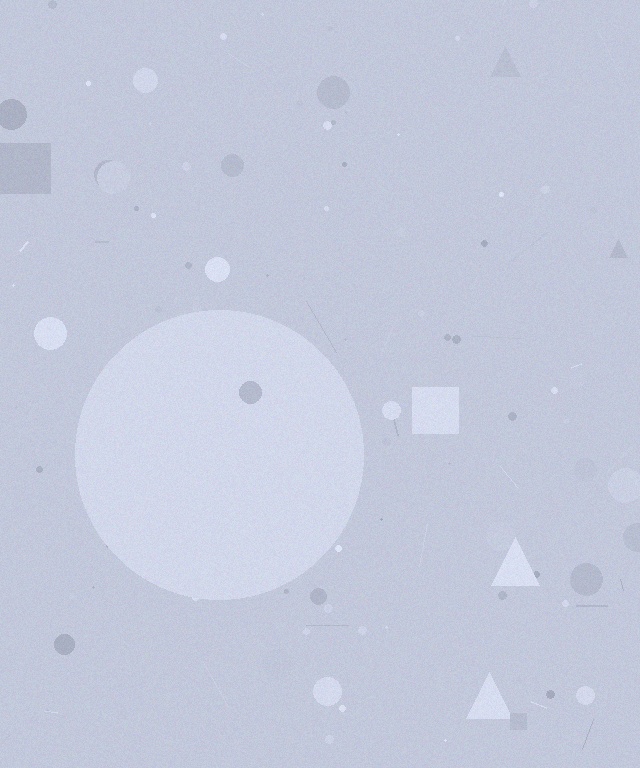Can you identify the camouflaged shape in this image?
The camouflaged shape is a circle.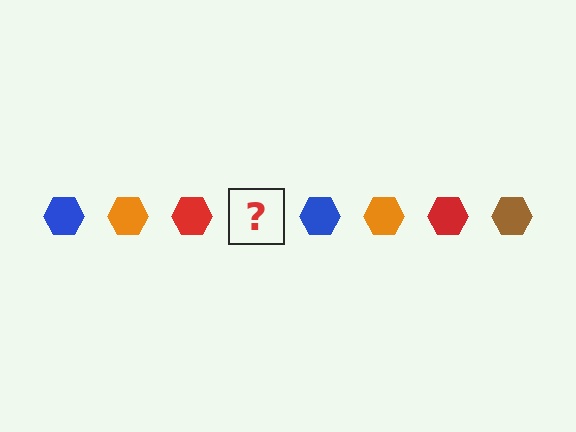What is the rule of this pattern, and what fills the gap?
The rule is that the pattern cycles through blue, orange, red, brown hexagons. The gap should be filled with a brown hexagon.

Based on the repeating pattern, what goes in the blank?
The blank should be a brown hexagon.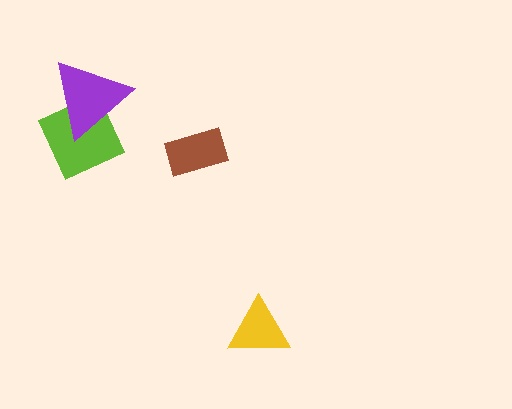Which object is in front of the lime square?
The purple triangle is in front of the lime square.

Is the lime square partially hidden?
Yes, it is partially covered by another shape.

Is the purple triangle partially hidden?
No, no other shape covers it.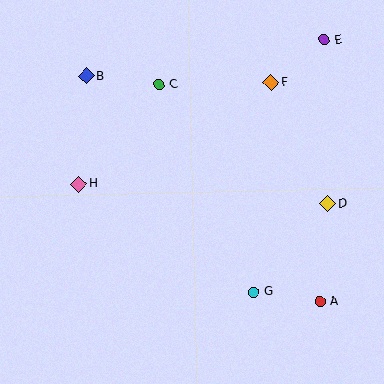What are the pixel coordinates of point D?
Point D is at (328, 204).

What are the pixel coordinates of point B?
Point B is at (87, 76).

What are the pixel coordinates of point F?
Point F is at (271, 82).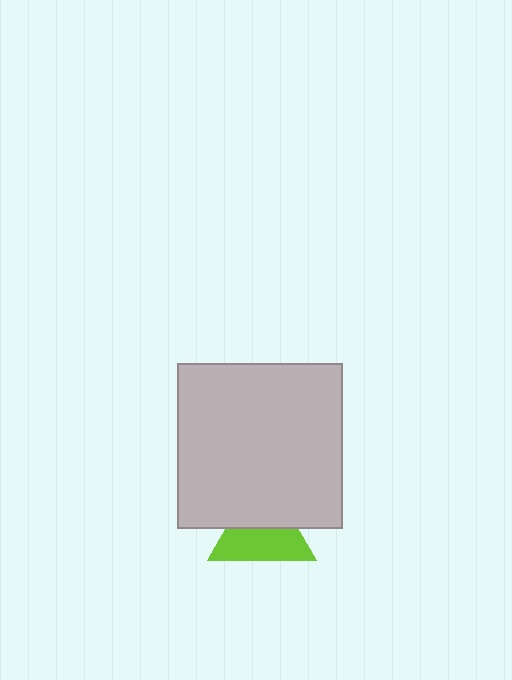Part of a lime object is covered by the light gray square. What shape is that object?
It is a triangle.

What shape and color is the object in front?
The object in front is a light gray square.